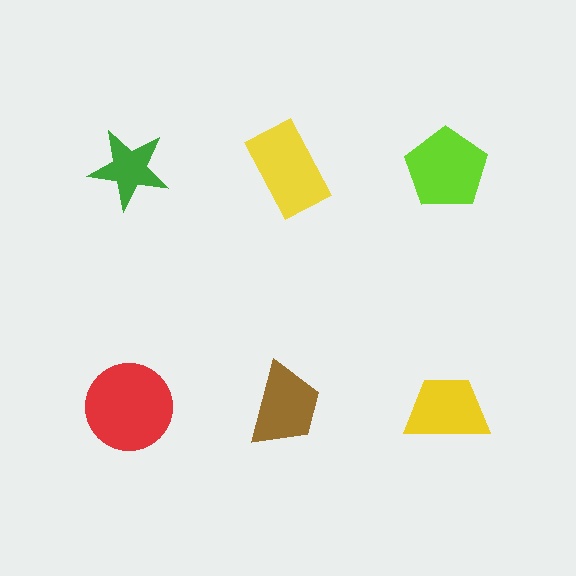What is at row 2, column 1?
A red circle.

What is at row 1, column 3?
A lime pentagon.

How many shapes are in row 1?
3 shapes.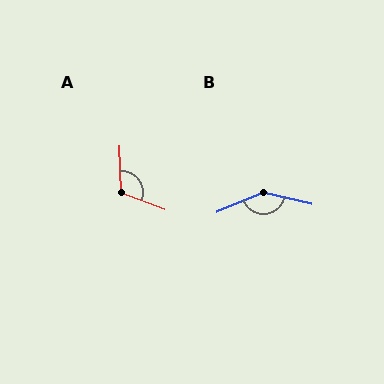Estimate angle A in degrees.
Approximately 113 degrees.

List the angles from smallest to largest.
A (113°), B (144°).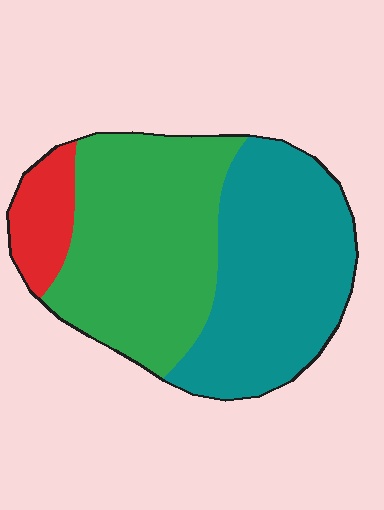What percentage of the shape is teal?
Teal takes up about two fifths (2/5) of the shape.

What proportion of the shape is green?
Green takes up between a third and a half of the shape.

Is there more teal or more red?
Teal.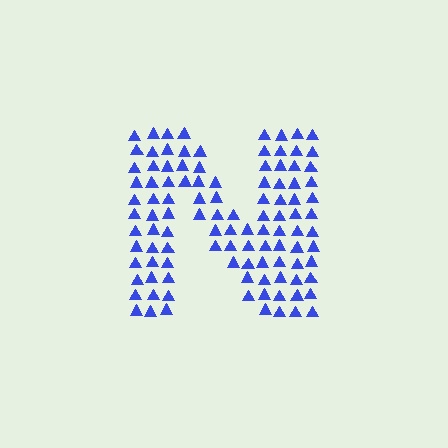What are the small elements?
The small elements are triangles.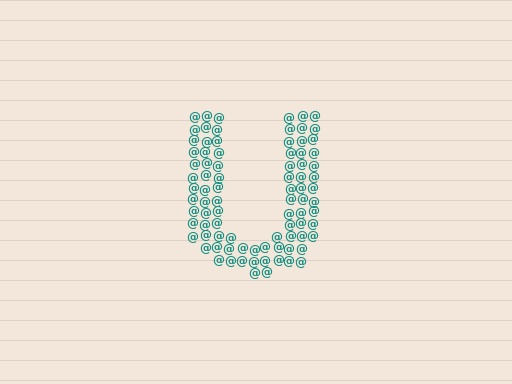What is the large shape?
The large shape is the letter U.